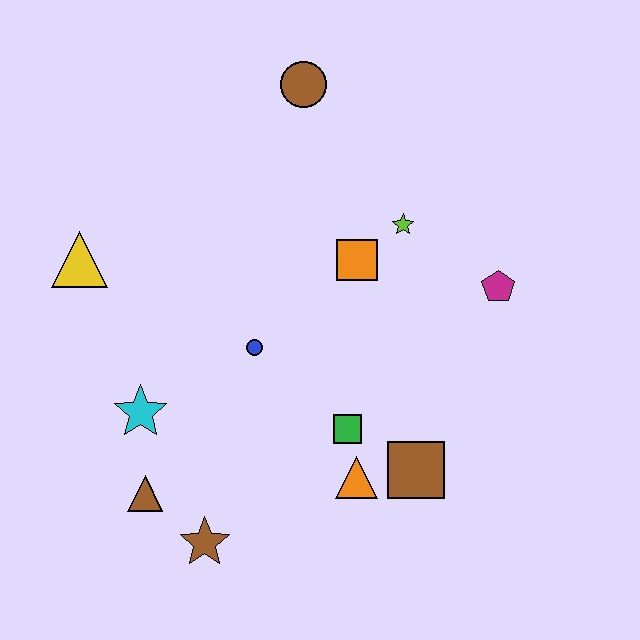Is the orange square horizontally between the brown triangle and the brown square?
Yes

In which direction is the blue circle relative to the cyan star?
The blue circle is to the right of the cyan star.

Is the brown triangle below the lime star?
Yes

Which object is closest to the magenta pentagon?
The lime star is closest to the magenta pentagon.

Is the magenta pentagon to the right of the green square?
Yes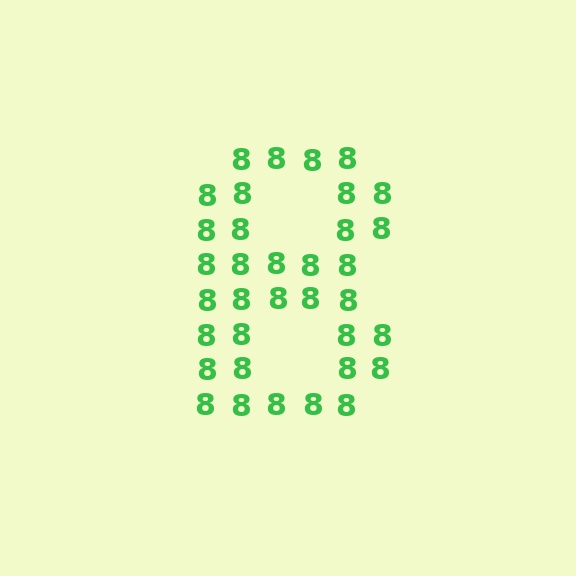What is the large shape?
The large shape is the digit 8.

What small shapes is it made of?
It is made of small digit 8's.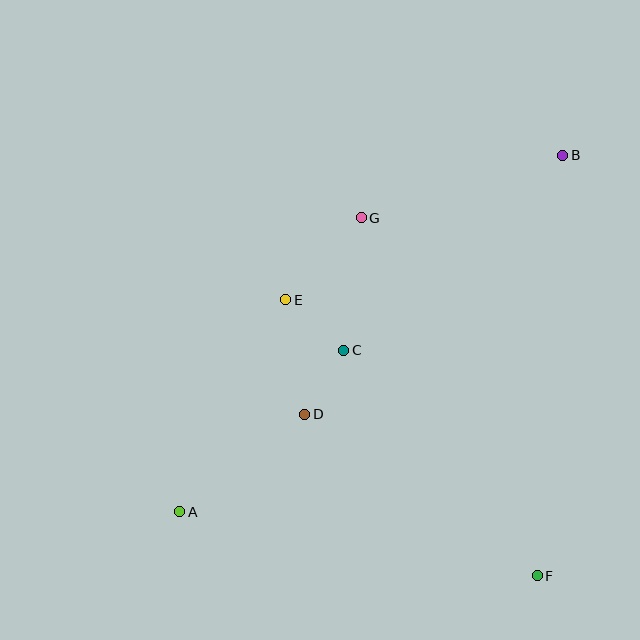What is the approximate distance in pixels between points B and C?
The distance between B and C is approximately 293 pixels.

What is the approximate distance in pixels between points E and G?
The distance between E and G is approximately 111 pixels.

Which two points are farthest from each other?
Points A and B are farthest from each other.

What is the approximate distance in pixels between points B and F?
The distance between B and F is approximately 421 pixels.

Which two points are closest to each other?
Points C and D are closest to each other.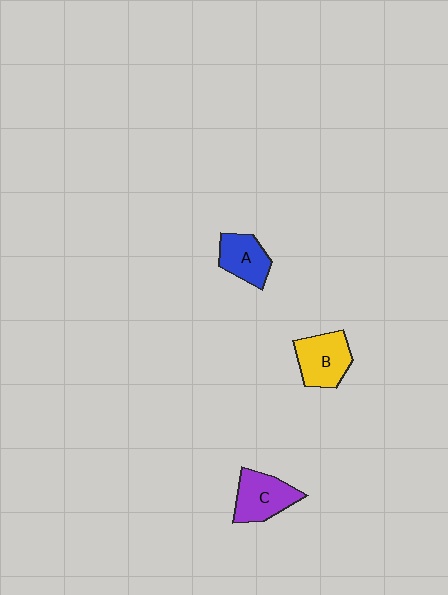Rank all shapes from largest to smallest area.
From largest to smallest: B (yellow), C (purple), A (blue).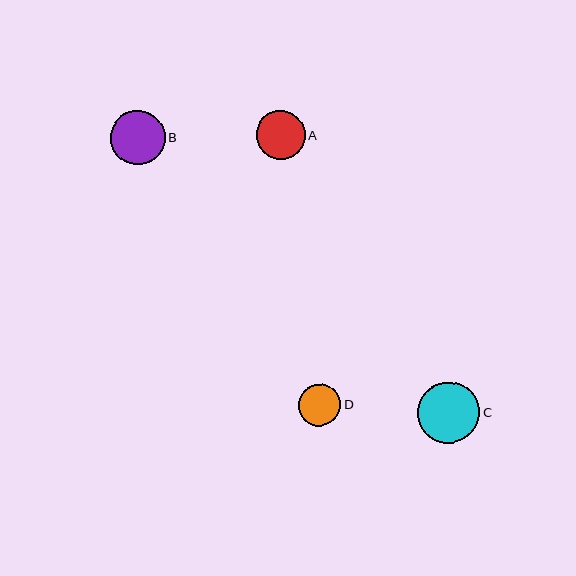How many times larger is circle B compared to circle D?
Circle B is approximately 1.3 times the size of circle D.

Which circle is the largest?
Circle C is the largest with a size of approximately 62 pixels.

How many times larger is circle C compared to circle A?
Circle C is approximately 1.3 times the size of circle A.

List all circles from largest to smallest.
From largest to smallest: C, B, A, D.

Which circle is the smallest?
Circle D is the smallest with a size of approximately 42 pixels.